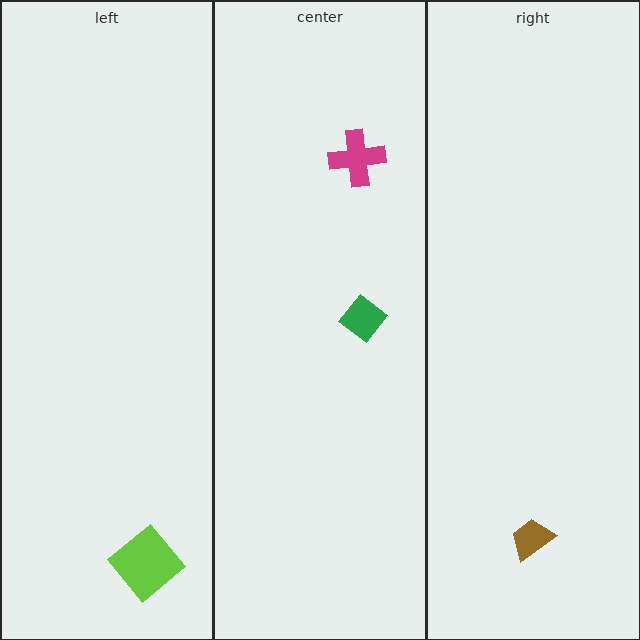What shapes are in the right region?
The brown trapezoid.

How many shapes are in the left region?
1.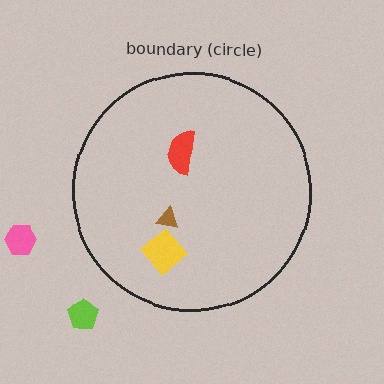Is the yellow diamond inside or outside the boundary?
Inside.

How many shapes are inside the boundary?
3 inside, 2 outside.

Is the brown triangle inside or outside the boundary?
Inside.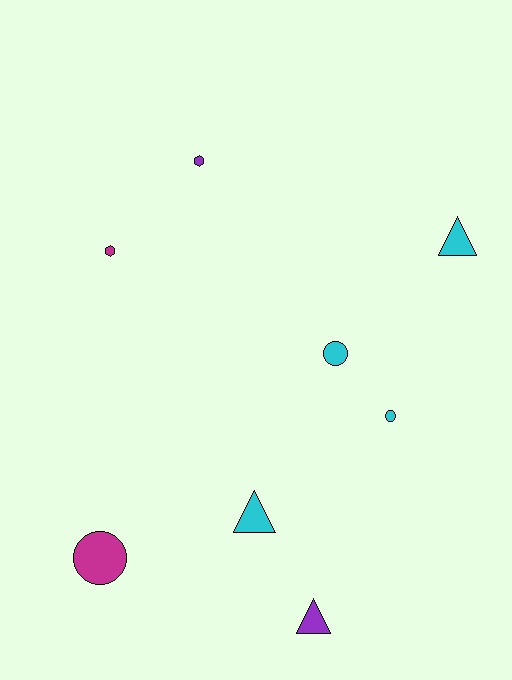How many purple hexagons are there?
There is 1 purple hexagon.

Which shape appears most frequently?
Triangle, with 3 objects.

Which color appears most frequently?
Cyan, with 4 objects.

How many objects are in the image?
There are 8 objects.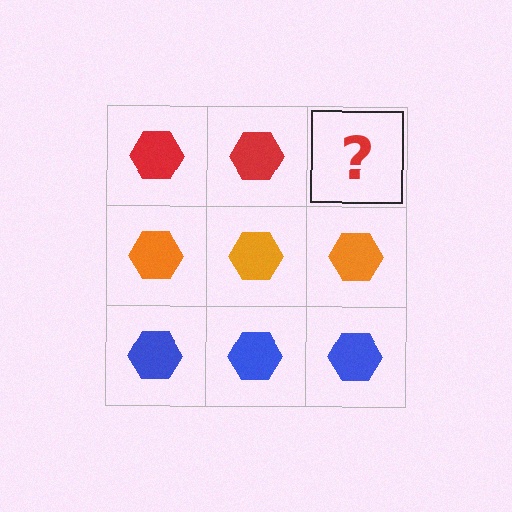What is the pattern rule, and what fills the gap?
The rule is that each row has a consistent color. The gap should be filled with a red hexagon.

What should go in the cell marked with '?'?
The missing cell should contain a red hexagon.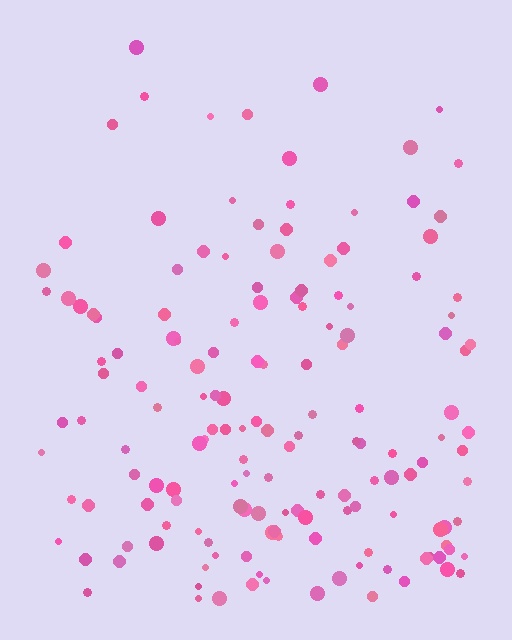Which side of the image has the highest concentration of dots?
The bottom.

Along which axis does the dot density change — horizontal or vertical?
Vertical.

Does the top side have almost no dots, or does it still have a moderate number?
Still a moderate number, just noticeably fewer than the bottom.